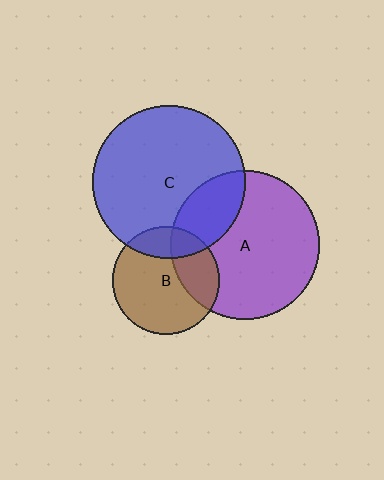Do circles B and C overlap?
Yes.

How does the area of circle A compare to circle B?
Approximately 1.9 times.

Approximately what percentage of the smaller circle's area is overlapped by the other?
Approximately 20%.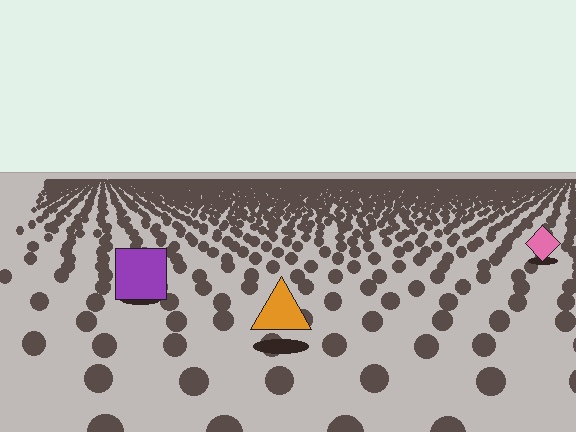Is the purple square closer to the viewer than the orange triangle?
No. The orange triangle is closer — you can tell from the texture gradient: the ground texture is coarser near it.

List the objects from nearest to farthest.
From nearest to farthest: the orange triangle, the purple square, the pink diamond.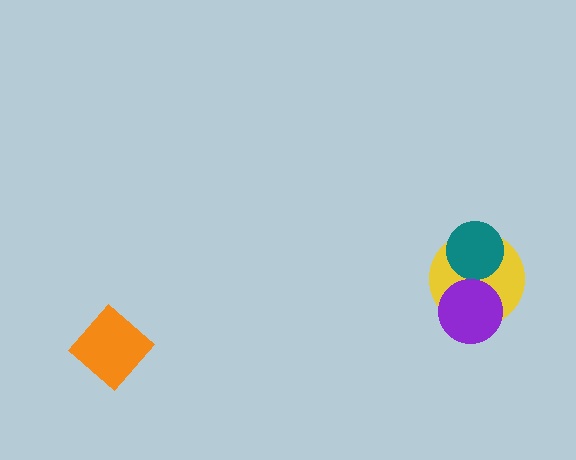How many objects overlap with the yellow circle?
2 objects overlap with the yellow circle.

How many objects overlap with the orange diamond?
0 objects overlap with the orange diamond.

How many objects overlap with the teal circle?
1 object overlaps with the teal circle.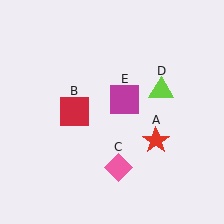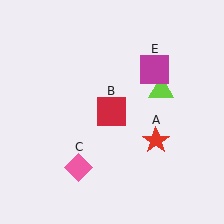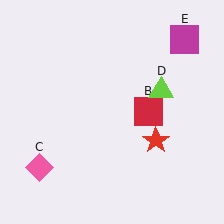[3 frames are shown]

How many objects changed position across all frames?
3 objects changed position: red square (object B), pink diamond (object C), magenta square (object E).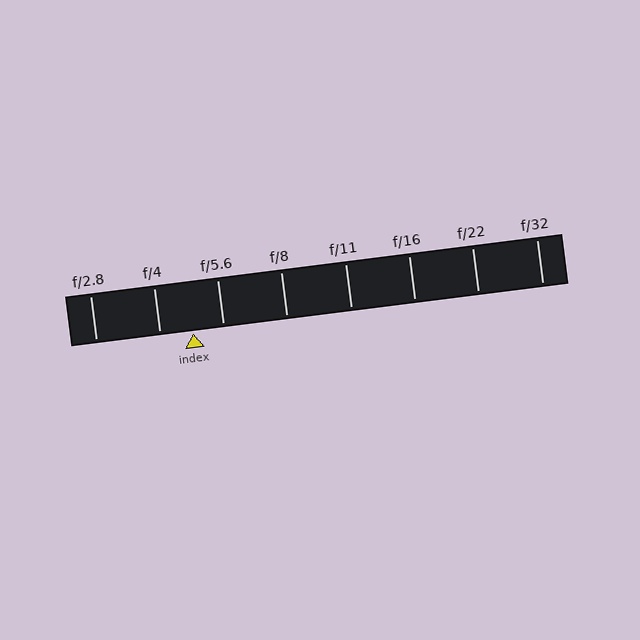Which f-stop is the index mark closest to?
The index mark is closest to f/5.6.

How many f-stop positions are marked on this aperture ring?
There are 8 f-stop positions marked.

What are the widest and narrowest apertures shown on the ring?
The widest aperture shown is f/2.8 and the narrowest is f/32.